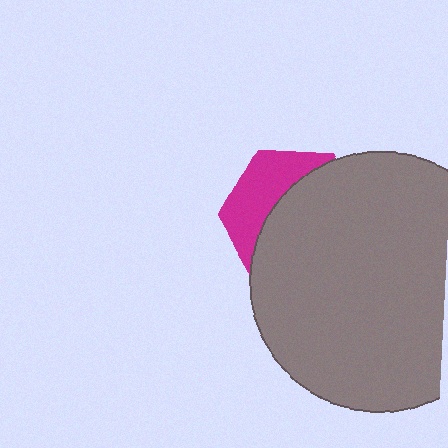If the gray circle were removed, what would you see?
You would see the complete magenta hexagon.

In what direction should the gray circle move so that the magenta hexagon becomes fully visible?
The gray circle should move right. That is the shortest direction to clear the overlap and leave the magenta hexagon fully visible.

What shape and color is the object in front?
The object in front is a gray circle.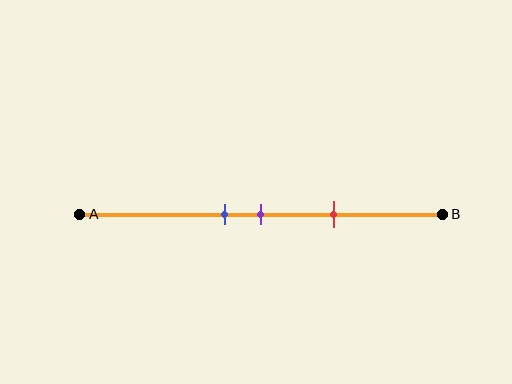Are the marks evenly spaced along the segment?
Yes, the marks are approximately evenly spaced.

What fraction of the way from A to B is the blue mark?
The blue mark is approximately 40% (0.4) of the way from A to B.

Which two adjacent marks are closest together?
The blue and purple marks are the closest adjacent pair.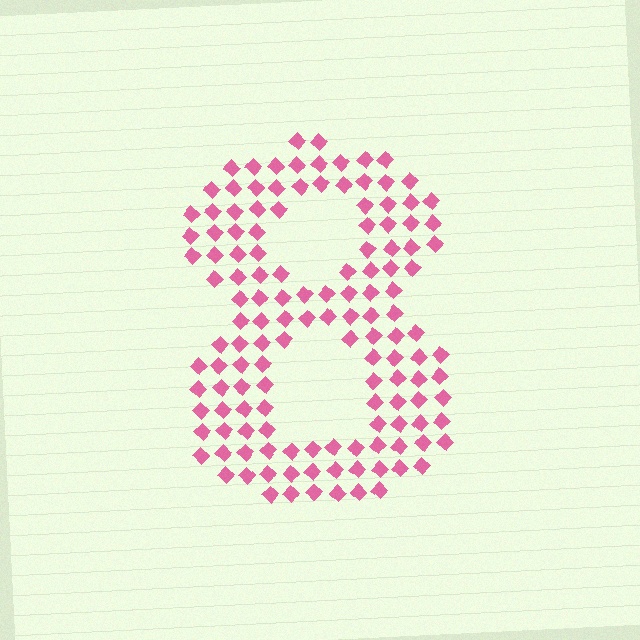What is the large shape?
The large shape is the digit 8.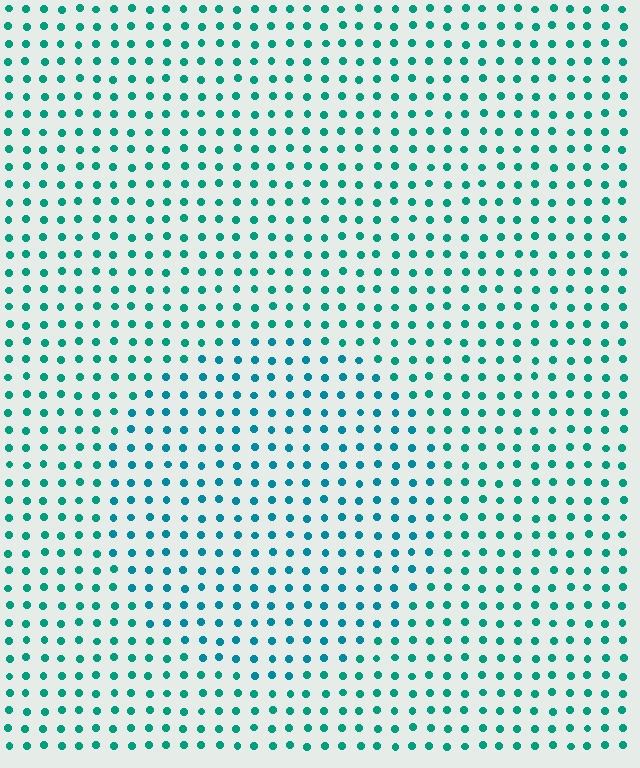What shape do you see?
I see a circle.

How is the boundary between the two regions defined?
The boundary is defined purely by a slight shift in hue (about 20 degrees). Spacing, size, and orientation are identical on both sides.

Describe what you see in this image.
The image is filled with small teal elements in a uniform arrangement. A circle-shaped region is visible where the elements are tinted to a slightly different hue, forming a subtle color boundary.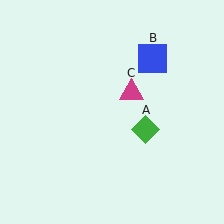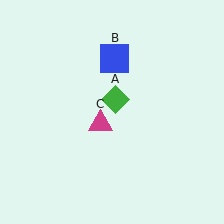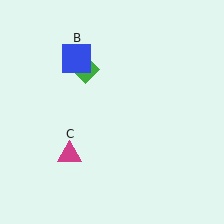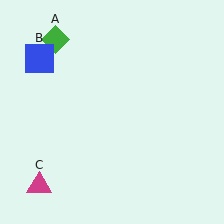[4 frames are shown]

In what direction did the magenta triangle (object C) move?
The magenta triangle (object C) moved down and to the left.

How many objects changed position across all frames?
3 objects changed position: green diamond (object A), blue square (object B), magenta triangle (object C).